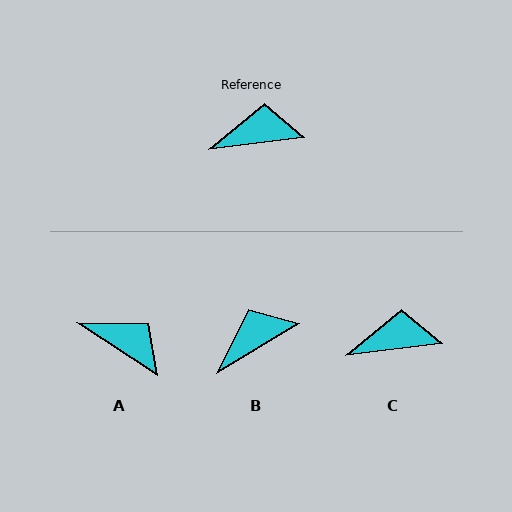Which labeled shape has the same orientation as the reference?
C.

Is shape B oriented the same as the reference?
No, it is off by about 25 degrees.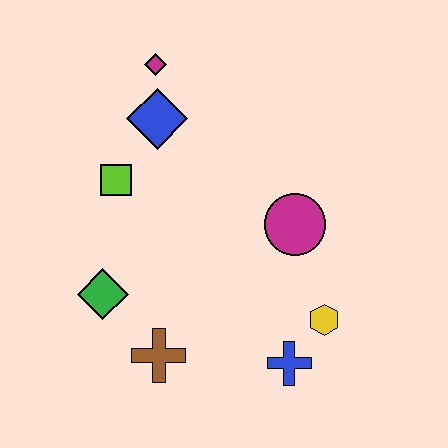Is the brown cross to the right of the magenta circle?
No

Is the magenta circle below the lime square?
Yes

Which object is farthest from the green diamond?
The magenta diamond is farthest from the green diamond.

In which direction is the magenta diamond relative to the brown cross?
The magenta diamond is above the brown cross.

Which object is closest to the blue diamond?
The magenta diamond is closest to the blue diamond.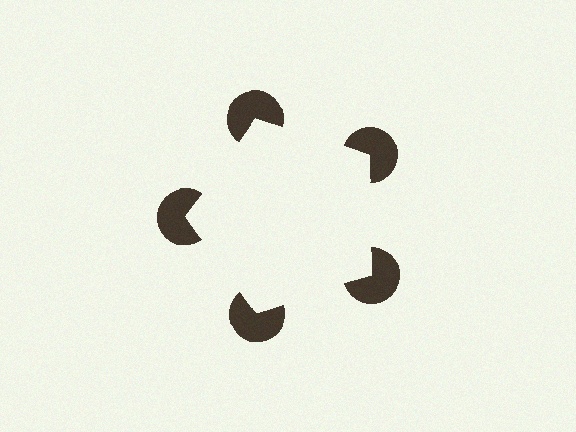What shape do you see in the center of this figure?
An illusory pentagon — its edges are inferred from the aligned wedge cuts in the pac-man discs, not physically drawn.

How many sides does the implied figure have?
5 sides.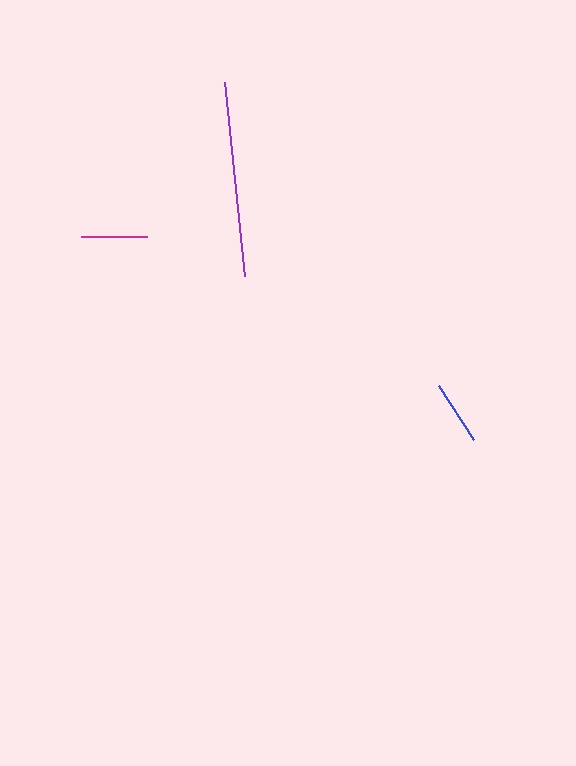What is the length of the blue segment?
The blue segment is approximately 65 pixels long.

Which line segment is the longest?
The purple line is the longest at approximately 196 pixels.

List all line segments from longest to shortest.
From longest to shortest: purple, magenta, blue.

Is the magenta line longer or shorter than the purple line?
The purple line is longer than the magenta line.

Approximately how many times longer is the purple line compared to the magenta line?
The purple line is approximately 3.0 times the length of the magenta line.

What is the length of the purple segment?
The purple segment is approximately 196 pixels long.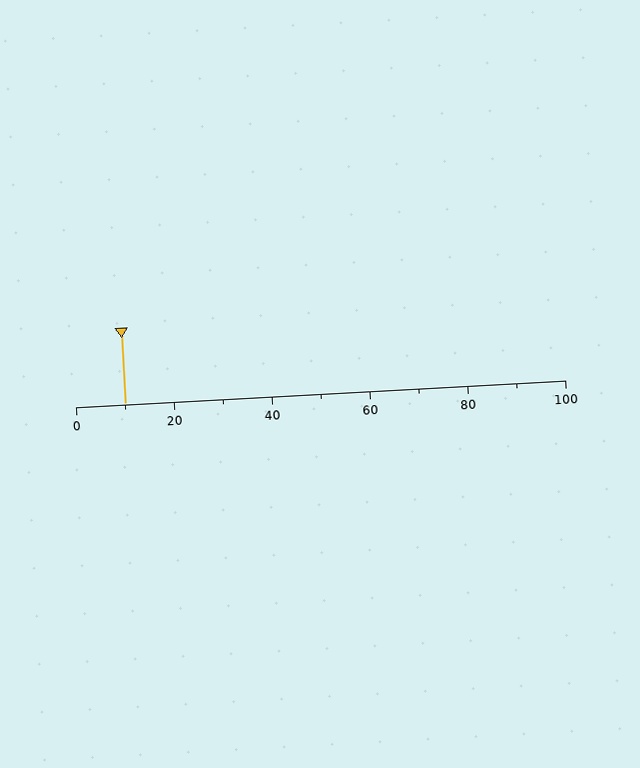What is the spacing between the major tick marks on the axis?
The major ticks are spaced 20 apart.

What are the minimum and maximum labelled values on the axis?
The axis runs from 0 to 100.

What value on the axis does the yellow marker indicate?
The marker indicates approximately 10.